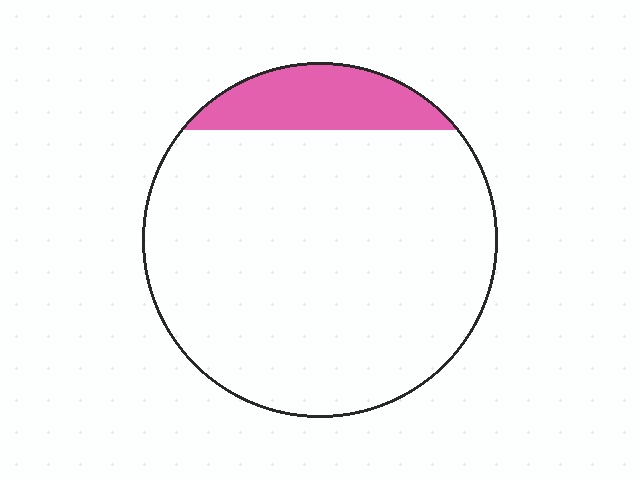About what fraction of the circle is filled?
About one eighth (1/8).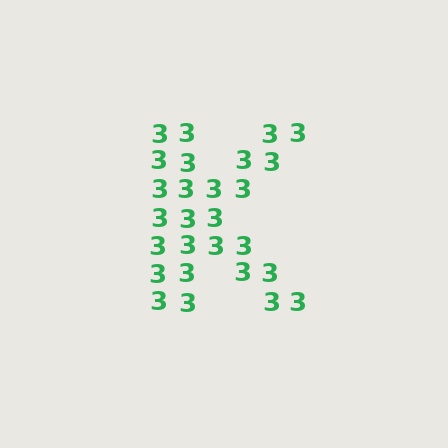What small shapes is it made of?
It is made of small digit 3's.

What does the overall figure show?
The overall figure shows the letter K.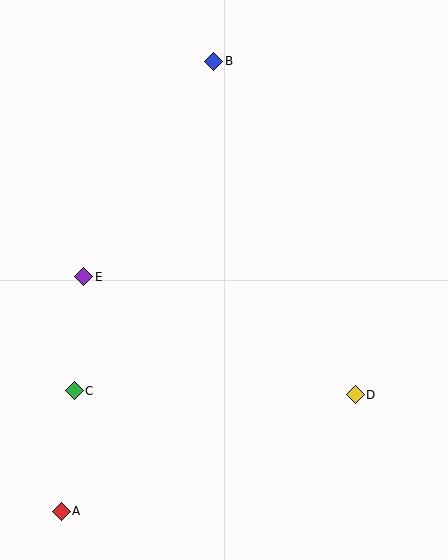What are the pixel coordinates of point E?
Point E is at (84, 277).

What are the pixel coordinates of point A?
Point A is at (61, 511).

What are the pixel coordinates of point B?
Point B is at (214, 61).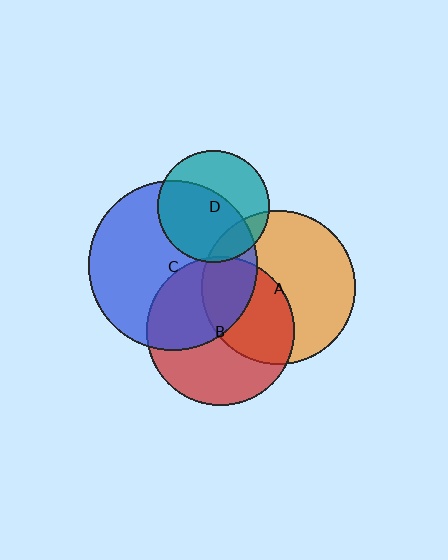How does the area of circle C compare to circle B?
Approximately 1.3 times.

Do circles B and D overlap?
Yes.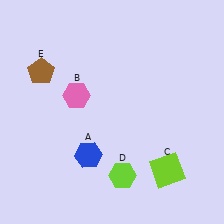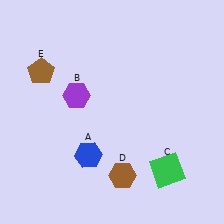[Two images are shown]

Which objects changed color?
B changed from pink to purple. C changed from lime to green. D changed from lime to brown.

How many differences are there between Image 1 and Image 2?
There are 3 differences between the two images.